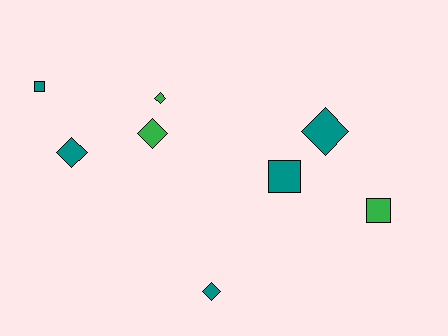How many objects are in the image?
There are 8 objects.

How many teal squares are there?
There are 2 teal squares.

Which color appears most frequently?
Teal, with 5 objects.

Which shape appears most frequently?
Diamond, with 5 objects.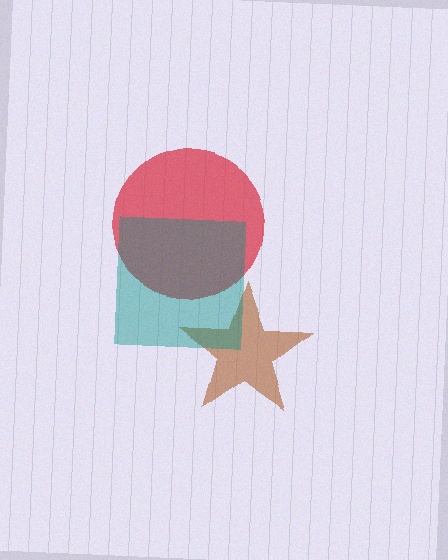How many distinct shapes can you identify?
There are 3 distinct shapes: a red circle, a brown star, a teal square.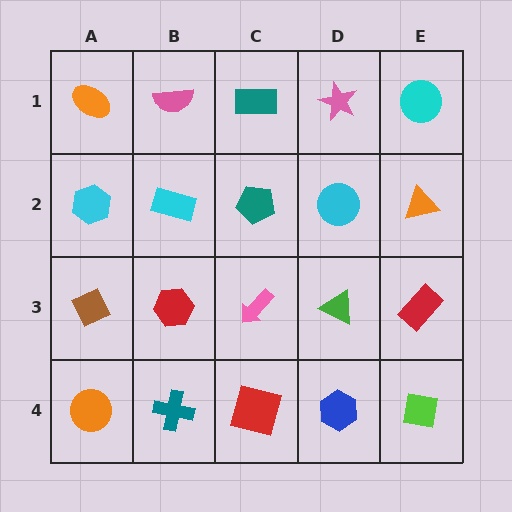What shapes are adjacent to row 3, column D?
A cyan circle (row 2, column D), a blue hexagon (row 4, column D), a pink arrow (row 3, column C), a red rectangle (row 3, column E).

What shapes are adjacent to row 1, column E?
An orange triangle (row 2, column E), a pink star (row 1, column D).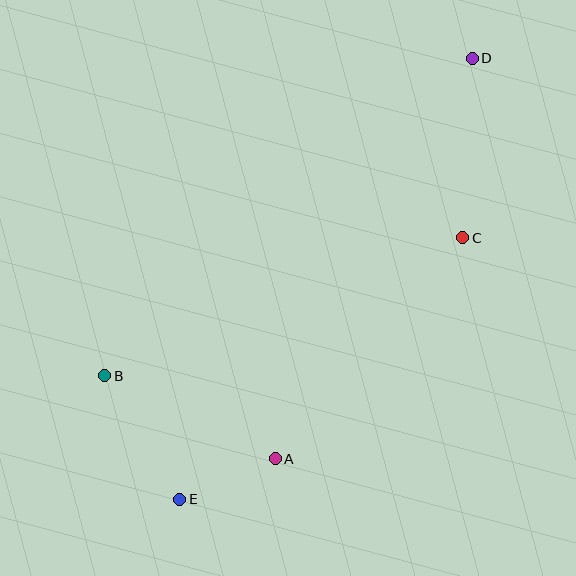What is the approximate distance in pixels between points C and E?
The distance between C and E is approximately 385 pixels.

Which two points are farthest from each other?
Points D and E are farthest from each other.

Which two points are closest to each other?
Points A and E are closest to each other.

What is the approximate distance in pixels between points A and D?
The distance between A and D is approximately 446 pixels.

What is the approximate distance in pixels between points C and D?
The distance between C and D is approximately 180 pixels.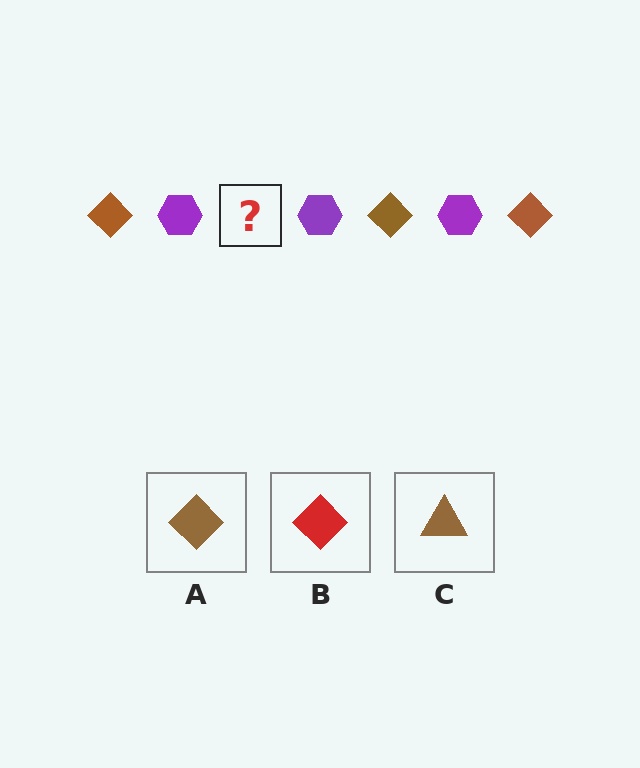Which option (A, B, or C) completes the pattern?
A.